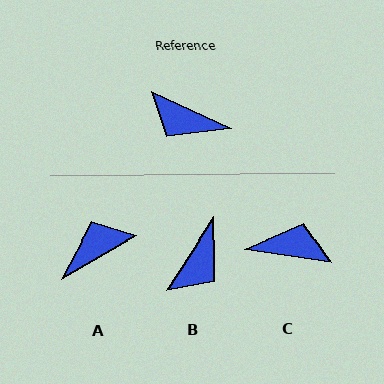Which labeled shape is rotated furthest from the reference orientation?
C, about 163 degrees away.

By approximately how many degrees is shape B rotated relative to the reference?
Approximately 83 degrees counter-clockwise.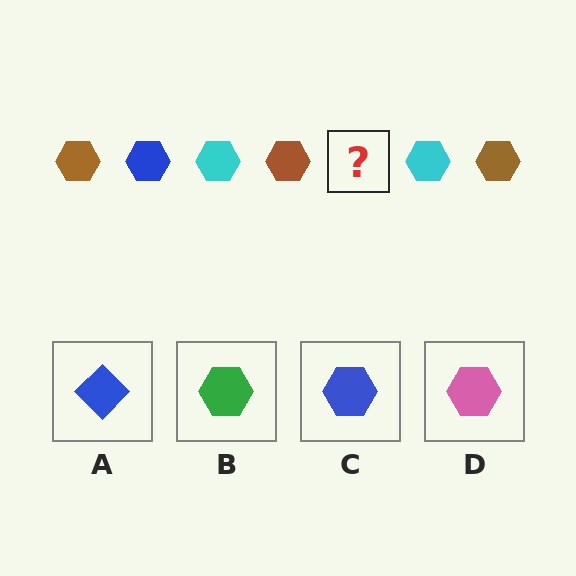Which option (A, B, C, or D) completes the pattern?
C.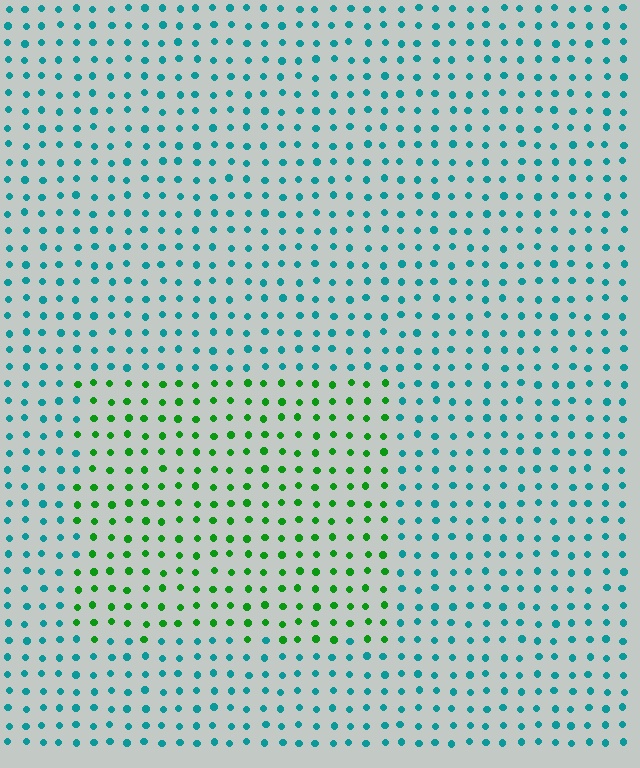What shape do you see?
I see a rectangle.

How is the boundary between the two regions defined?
The boundary is defined purely by a slight shift in hue (about 57 degrees). Spacing, size, and orientation are identical on both sides.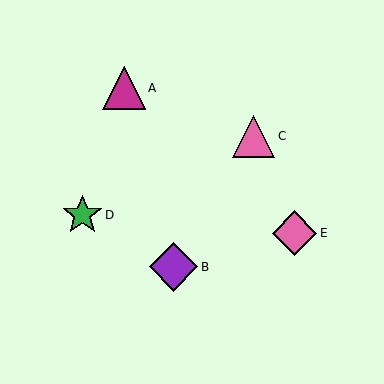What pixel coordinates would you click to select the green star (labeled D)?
Click at (82, 215) to select the green star D.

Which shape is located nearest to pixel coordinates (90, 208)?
The green star (labeled D) at (82, 215) is nearest to that location.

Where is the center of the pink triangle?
The center of the pink triangle is at (254, 136).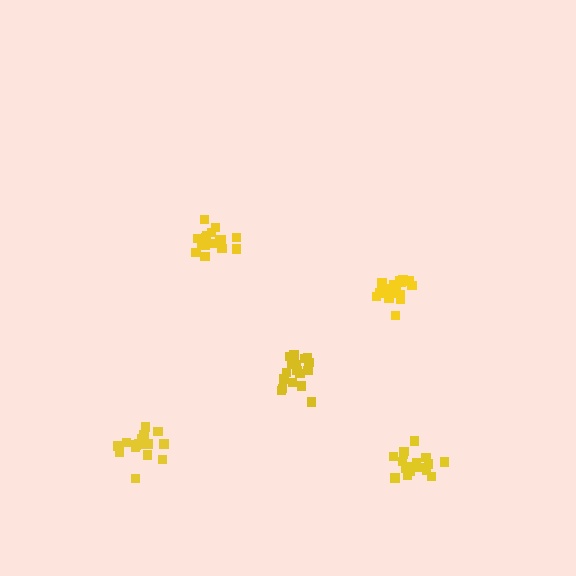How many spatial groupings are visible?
There are 5 spatial groupings.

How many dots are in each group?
Group 1: 18 dots, Group 2: 19 dots, Group 3: 16 dots, Group 4: 15 dots, Group 5: 18 dots (86 total).